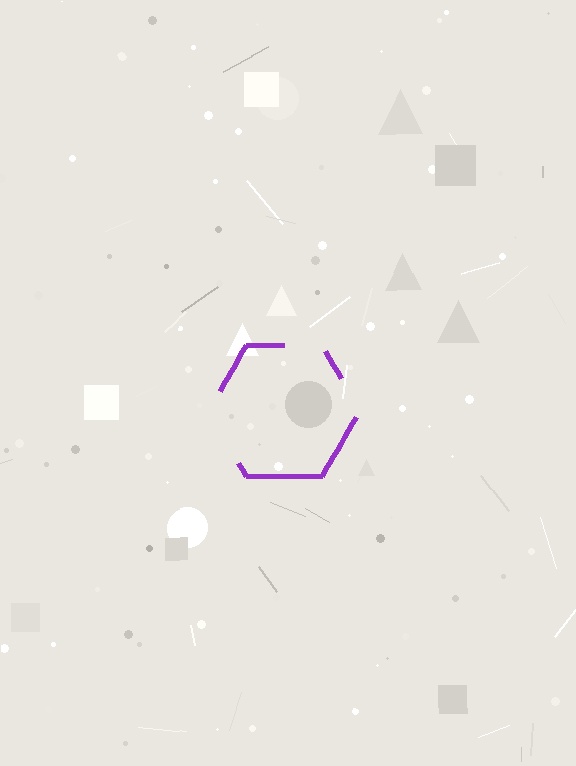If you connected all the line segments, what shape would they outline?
They would outline a hexagon.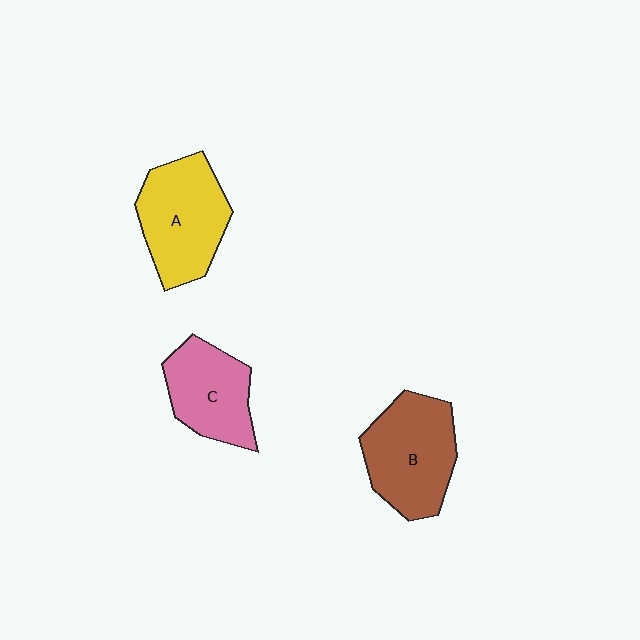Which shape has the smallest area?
Shape C (pink).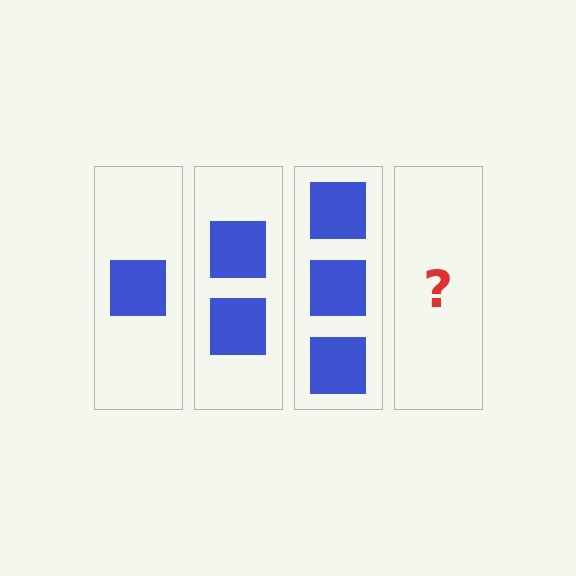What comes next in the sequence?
The next element should be 4 squares.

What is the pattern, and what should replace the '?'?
The pattern is that each step adds one more square. The '?' should be 4 squares.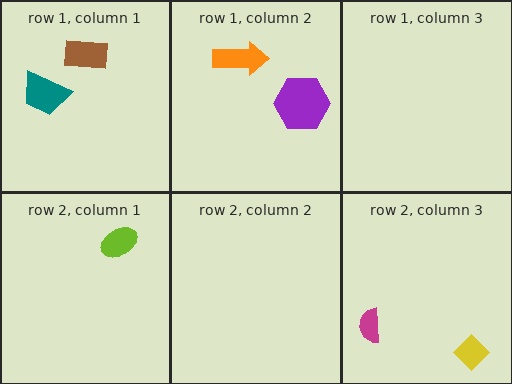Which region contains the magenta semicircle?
The row 2, column 3 region.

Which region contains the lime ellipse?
The row 2, column 1 region.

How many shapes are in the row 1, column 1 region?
2.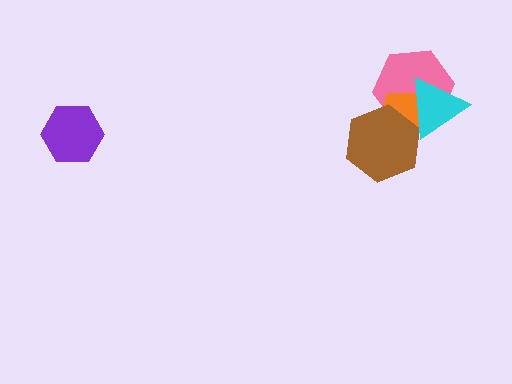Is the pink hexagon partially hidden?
Yes, it is partially covered by another shape.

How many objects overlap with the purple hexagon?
0 objects overlap with the purple hexagon.